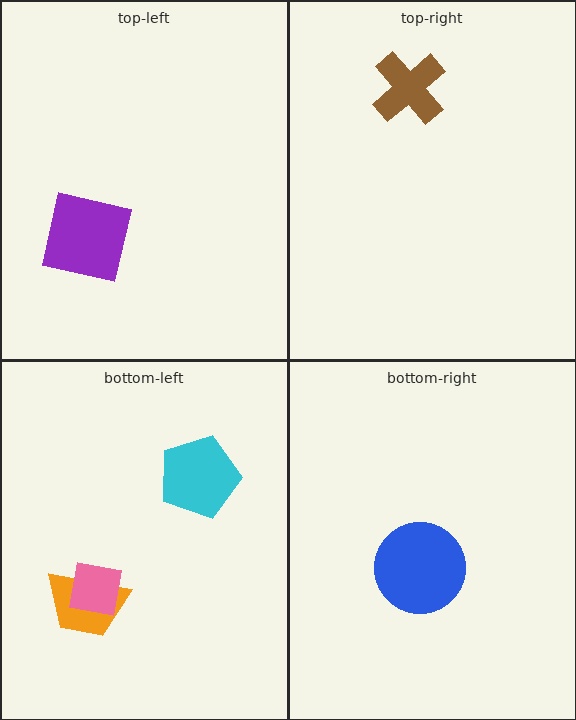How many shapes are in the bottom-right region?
1.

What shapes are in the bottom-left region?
The orange trapezoid, the pink square, the cyan pentagon.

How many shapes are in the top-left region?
1.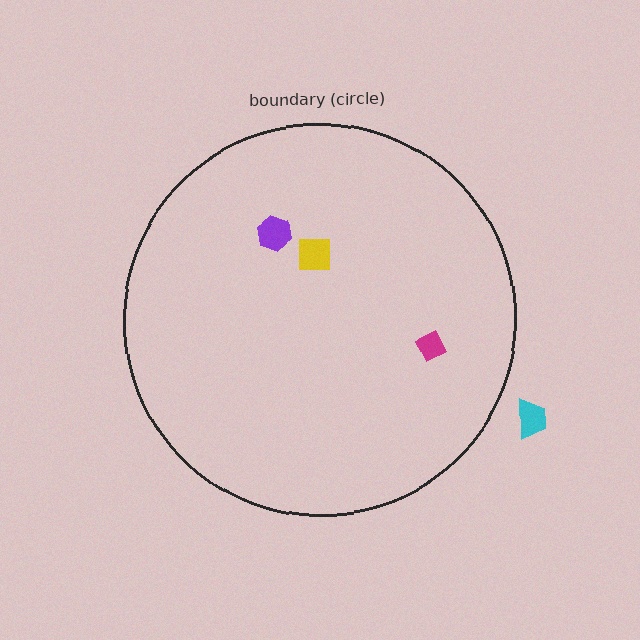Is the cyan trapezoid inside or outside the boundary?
Outside.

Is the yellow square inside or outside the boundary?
Inside.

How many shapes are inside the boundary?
3 inside, 1 outside.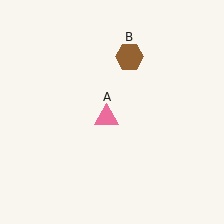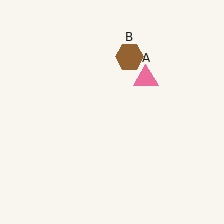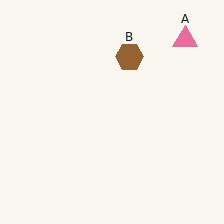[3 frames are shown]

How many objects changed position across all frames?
1 object changed position: pink triangle (object A).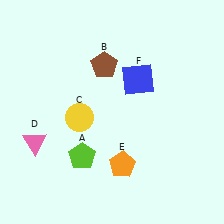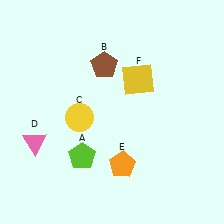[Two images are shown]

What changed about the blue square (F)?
In Image 1, F is blue. In Image 2, it changed to yellow.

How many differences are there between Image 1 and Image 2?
There is 1 difference between the two images.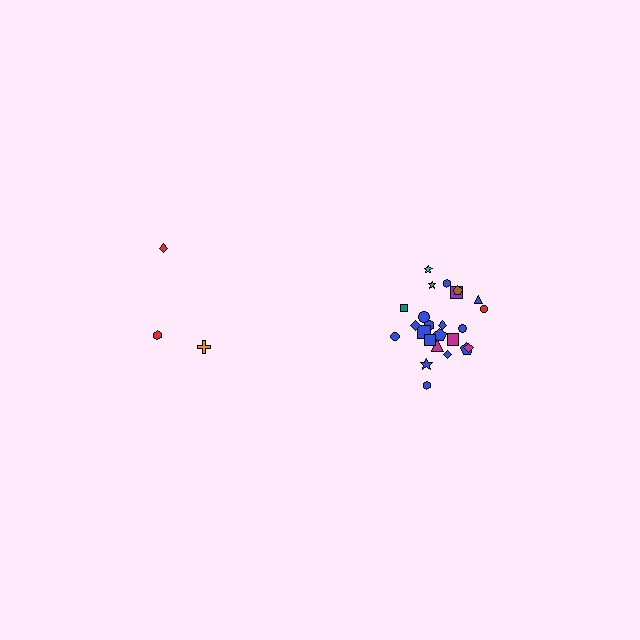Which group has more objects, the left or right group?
The right group.